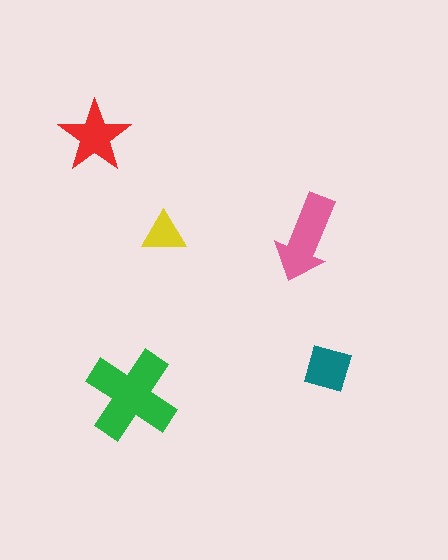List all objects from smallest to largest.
The yellow triangle, the teal diamond, the red star, the pink arrow, the green cross.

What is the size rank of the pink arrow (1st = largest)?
2nd.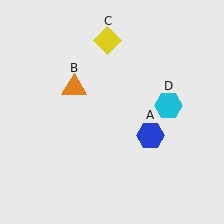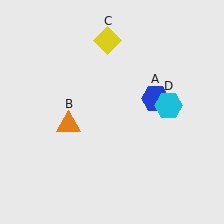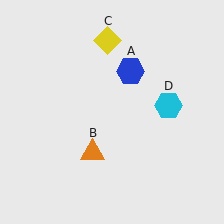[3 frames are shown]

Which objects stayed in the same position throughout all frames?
Yellow diamond (object C) and cyan hexagon (object D) remained stationary.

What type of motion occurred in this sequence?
The blue hexagon (object A), orange triangle (object B) rotated counterclockwise around the center of the scene.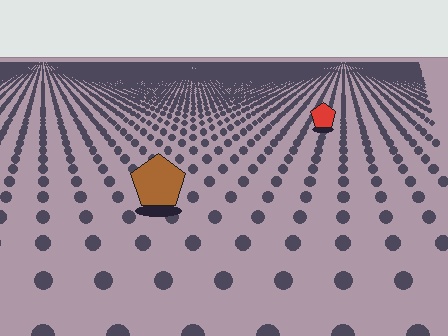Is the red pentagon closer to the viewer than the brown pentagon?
No. The brown pentagon is closer — you can tell from the texture gradient: the ground texture is coarser near it.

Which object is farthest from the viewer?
The red pentagon is farthest from the viewer. It appears smaller and the ground texture around it is denser.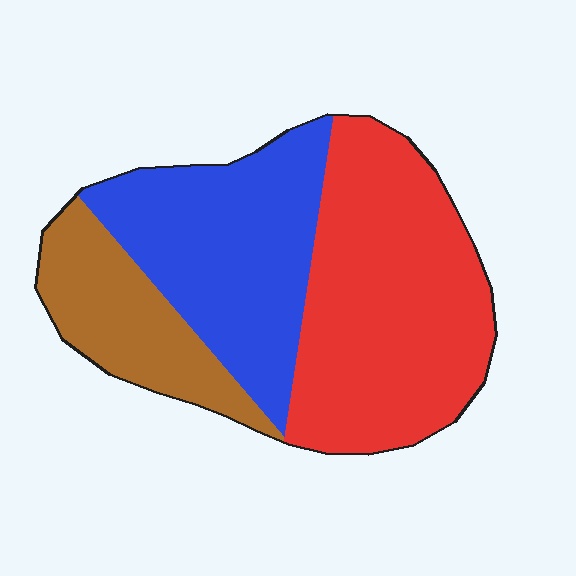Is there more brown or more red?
Red.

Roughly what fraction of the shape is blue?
Blue covers about 35% of the shape.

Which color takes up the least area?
Brown, at roughly 20%.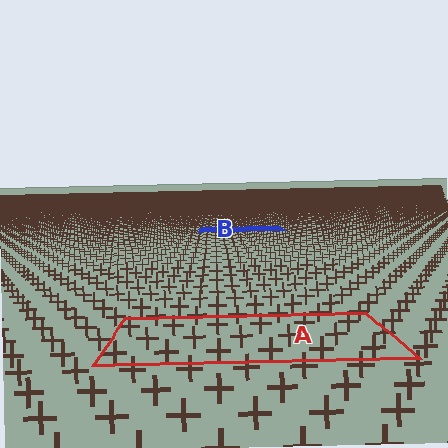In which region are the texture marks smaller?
The texture marks are smaller in region B, because it is farther away.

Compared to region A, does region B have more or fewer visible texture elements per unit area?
Region B has more texture elements per unit area — they are packed more densely because it is farther away.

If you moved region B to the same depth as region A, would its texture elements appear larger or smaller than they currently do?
They would appear larger. At a closer depth, the same texture elements are projected at a bigger on-screen size.